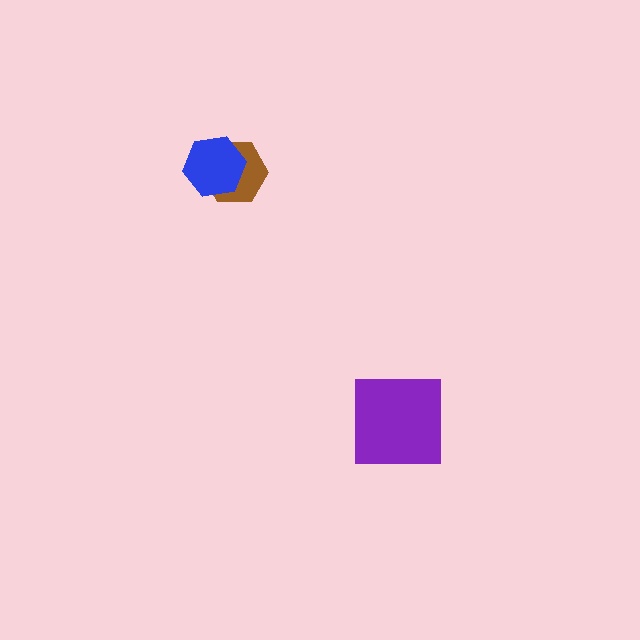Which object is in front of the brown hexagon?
The blue hexagon is in front of the brown hexagon.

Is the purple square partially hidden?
No, no other shape covers it.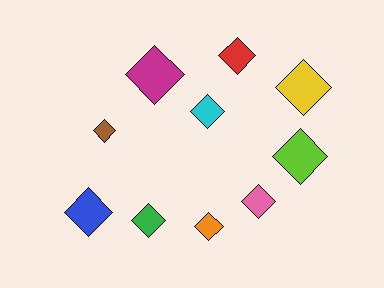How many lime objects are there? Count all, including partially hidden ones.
There is 1 lime object.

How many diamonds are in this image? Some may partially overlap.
There are 10 diamonds.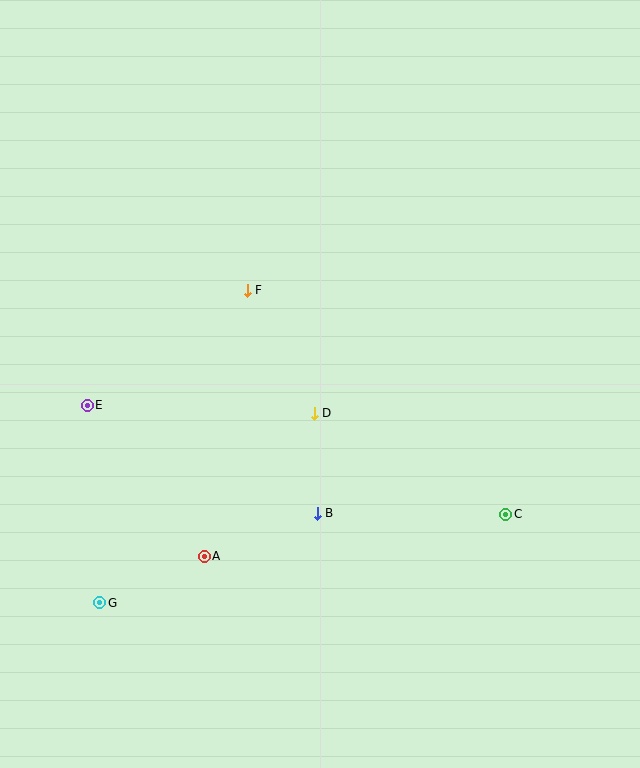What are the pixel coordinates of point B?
Point B is at (317, 513).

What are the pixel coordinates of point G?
Point G is at (100, 603).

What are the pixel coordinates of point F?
Point F is at (247, 290).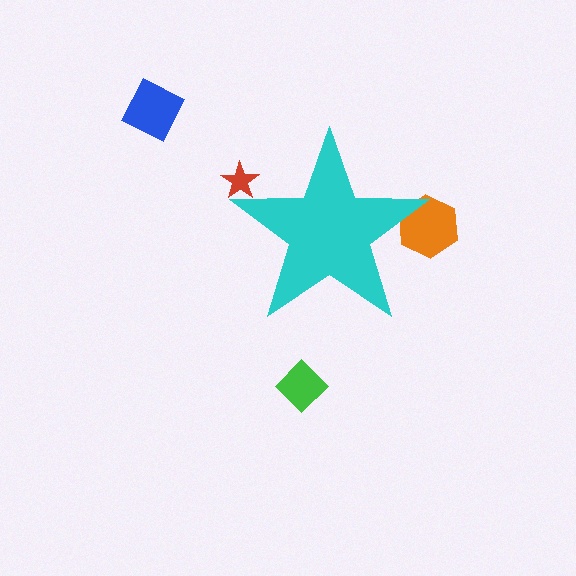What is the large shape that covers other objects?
A cyan star.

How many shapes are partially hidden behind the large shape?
2 shapes are partially hidden.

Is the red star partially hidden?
Yes, the red star is partially hidden behind the cyan star.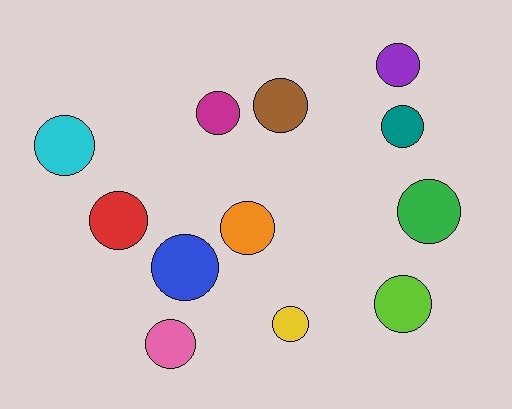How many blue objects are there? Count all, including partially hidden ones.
There is 1 blue object.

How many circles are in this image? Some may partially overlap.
There are 12 circles.